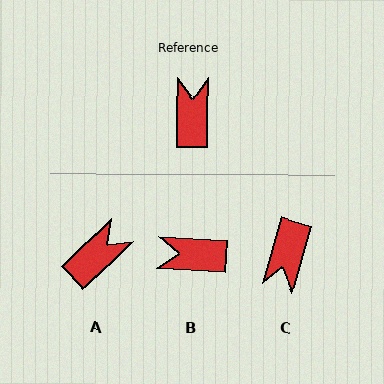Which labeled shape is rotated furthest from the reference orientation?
C, about 165 degrees away.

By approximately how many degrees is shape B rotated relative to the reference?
Approximately 87 degrees counter-clockwise.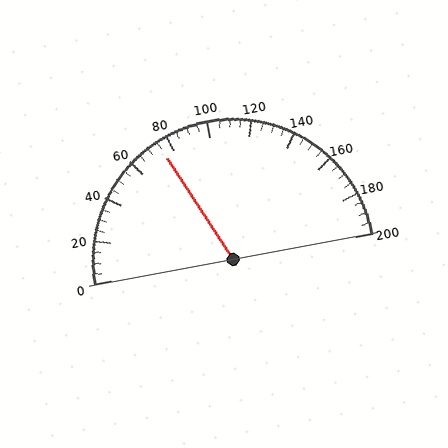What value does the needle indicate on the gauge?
The needle indicates approximately 75.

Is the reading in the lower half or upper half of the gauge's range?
The reading is in the lower half of the range (0 to 200).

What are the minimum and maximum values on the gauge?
The gauge ranges from 0 to 200.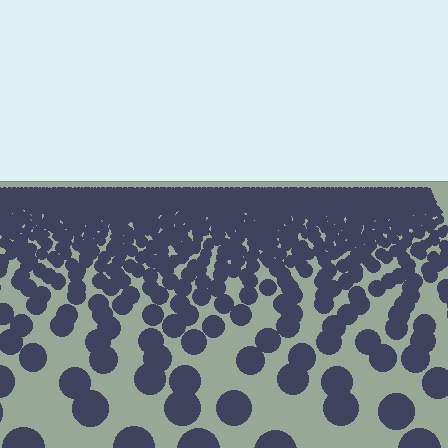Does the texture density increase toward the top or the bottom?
Density increases toward the top.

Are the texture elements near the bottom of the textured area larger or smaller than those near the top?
Larger. Near the bottom, elements are closer to the viewer and appear at a bigger on-screen size.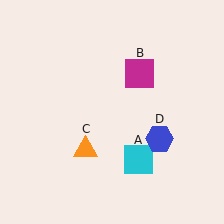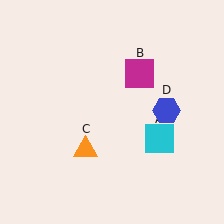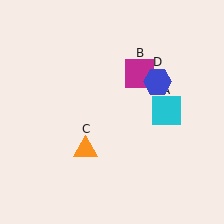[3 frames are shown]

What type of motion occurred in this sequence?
The cyan square (object A), blue hexagon (object D) rotated counterclockwise around the center of the scene.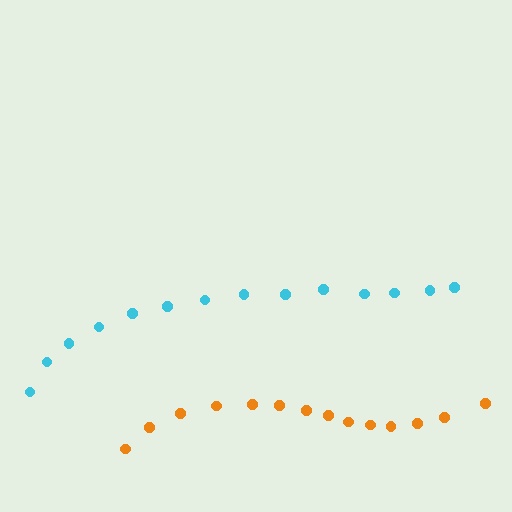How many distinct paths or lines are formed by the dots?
There are 2 distinct paths.